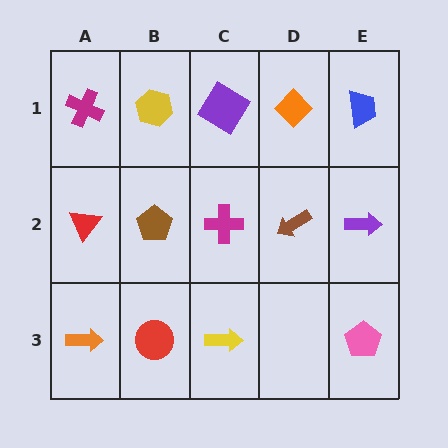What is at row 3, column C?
A yellow arrow.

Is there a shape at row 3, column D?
No, that cell is empty.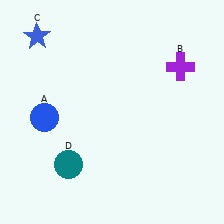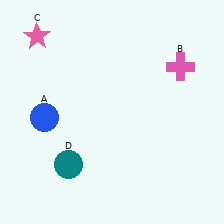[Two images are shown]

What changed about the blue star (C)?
In Image 1, C is blue. In Image 2, it changed to pink.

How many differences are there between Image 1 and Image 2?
There are 2 differences between the two images.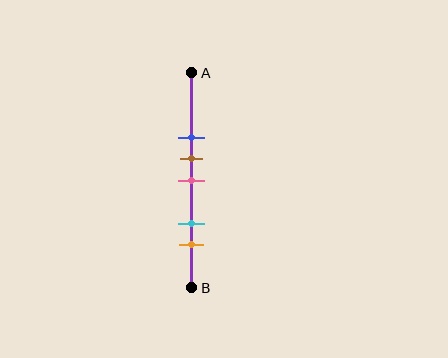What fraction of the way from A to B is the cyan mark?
The cyan mark is approximately 70% (0.7) of the way from A to B.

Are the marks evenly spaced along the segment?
No, the marks are not evenly spaced.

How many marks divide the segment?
There are 5 marks dividing the segment.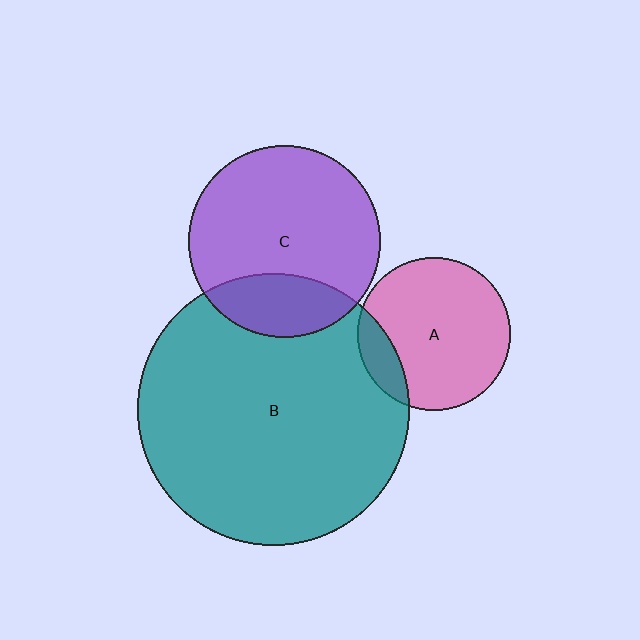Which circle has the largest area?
Circle B (teal).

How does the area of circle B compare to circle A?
Approximately 3.2 times.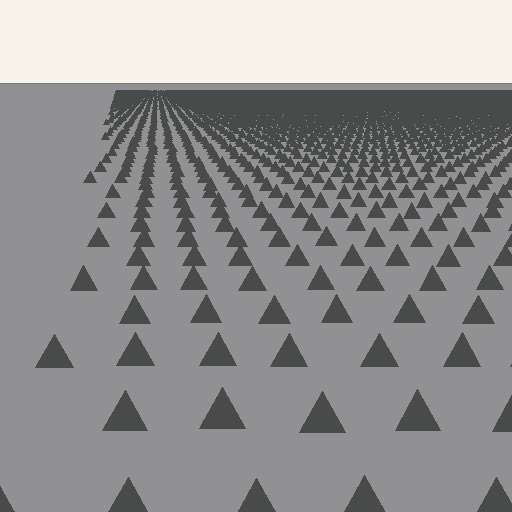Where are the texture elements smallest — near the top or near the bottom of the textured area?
Near the top.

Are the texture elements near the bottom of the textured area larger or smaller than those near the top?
Larger. Near the bottom, elements are closer to the viewer and appear at a bigger on-screen size.